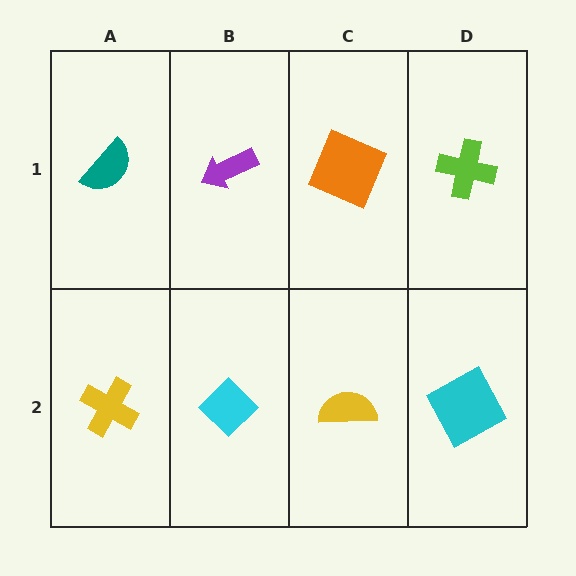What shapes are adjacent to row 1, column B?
A cyan diamond (row 2, column B), a teal semicircle (row 1, column A), an orange square (row 1, column C).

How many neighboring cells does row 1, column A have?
2.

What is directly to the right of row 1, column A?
A purple arrow.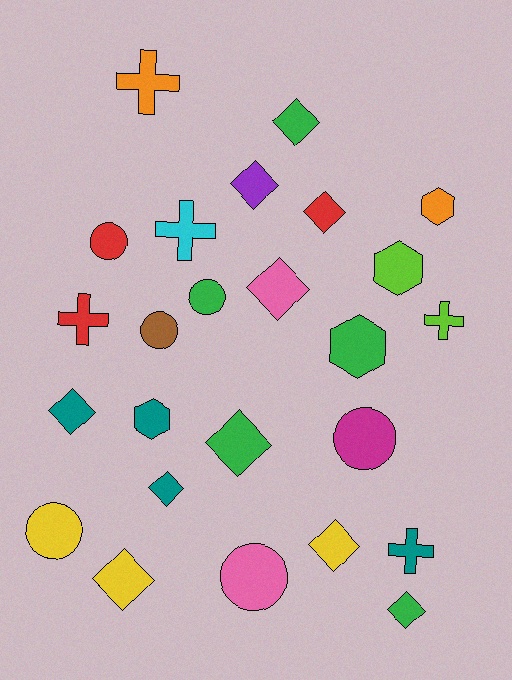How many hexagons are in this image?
There are 4 hexagons.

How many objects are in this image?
There are 25 objects.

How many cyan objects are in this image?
There is 1 cyan object.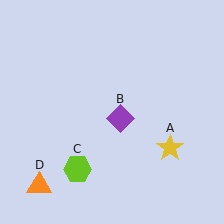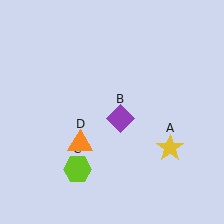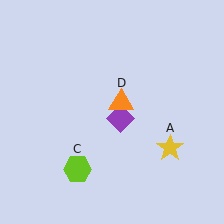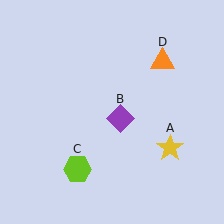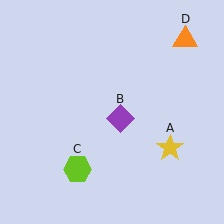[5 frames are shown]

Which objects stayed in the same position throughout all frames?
Yellow star (object A) and purple diamond (object B) and lime hexagon (object C) remained stationary.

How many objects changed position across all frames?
1 object changed position: orange triangle (object D).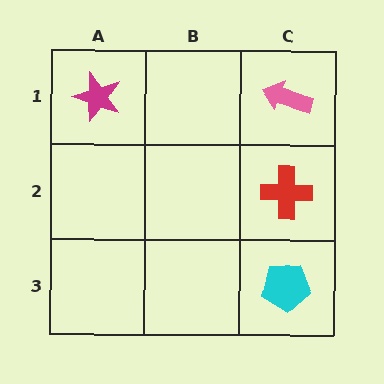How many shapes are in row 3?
1 shape.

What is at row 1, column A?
A magenta star.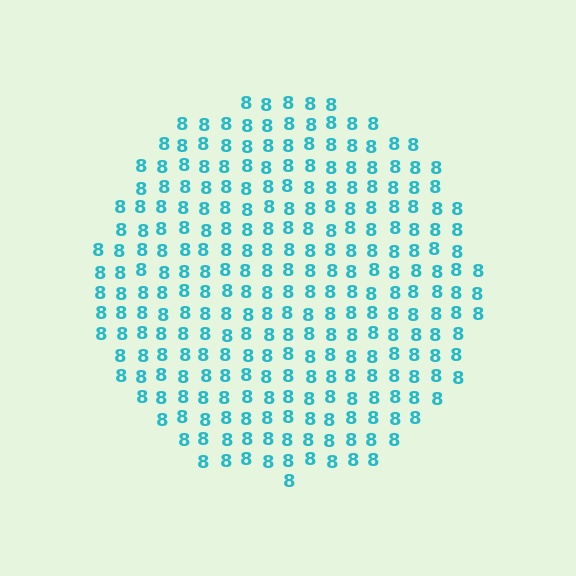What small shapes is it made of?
It is made of small digit 8's.